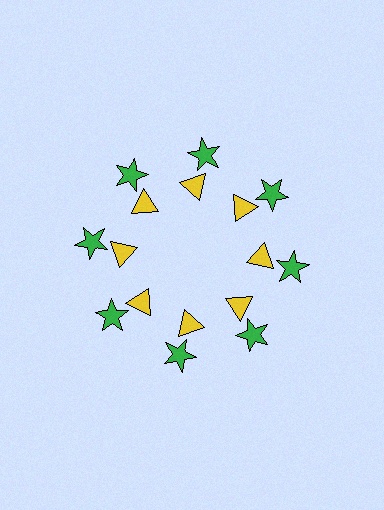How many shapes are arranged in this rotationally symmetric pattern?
There are 16 shapes, arranged in 8 groups of 2.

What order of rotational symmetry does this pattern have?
This pattern has 8-fold rotational symmetry.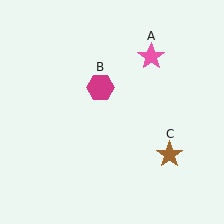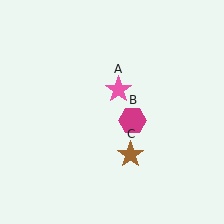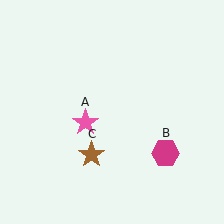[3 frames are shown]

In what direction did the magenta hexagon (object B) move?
The magenta hexagon (object B) moved down and to the right.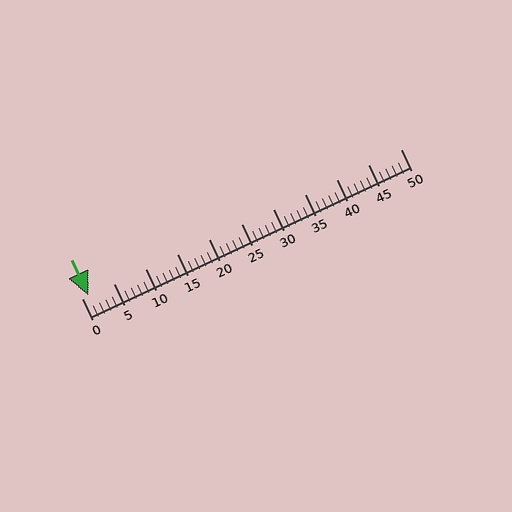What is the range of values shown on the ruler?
The ruler shows values from 0 to 50.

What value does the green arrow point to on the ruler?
The green arrow points to approximately 1.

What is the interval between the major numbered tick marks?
The major tick marks are spaced 5 units apart.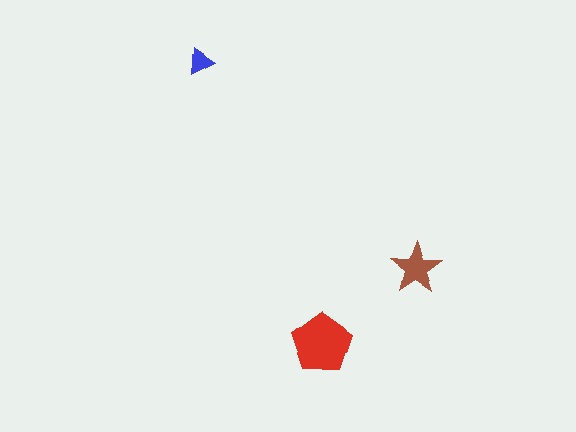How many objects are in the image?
There are 3 objects in the image.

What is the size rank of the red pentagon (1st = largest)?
1st.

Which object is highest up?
The blue triangle is topmost.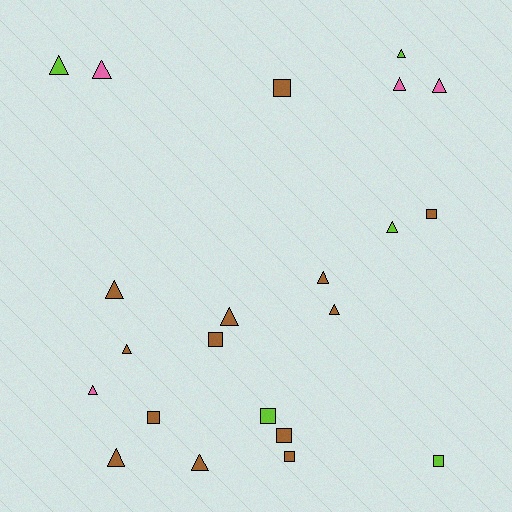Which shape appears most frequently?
Triangle, with 14 objects.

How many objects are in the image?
There are 22 objects.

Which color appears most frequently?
Brown, with 13 objects.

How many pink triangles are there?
There are 4 pink triangles.